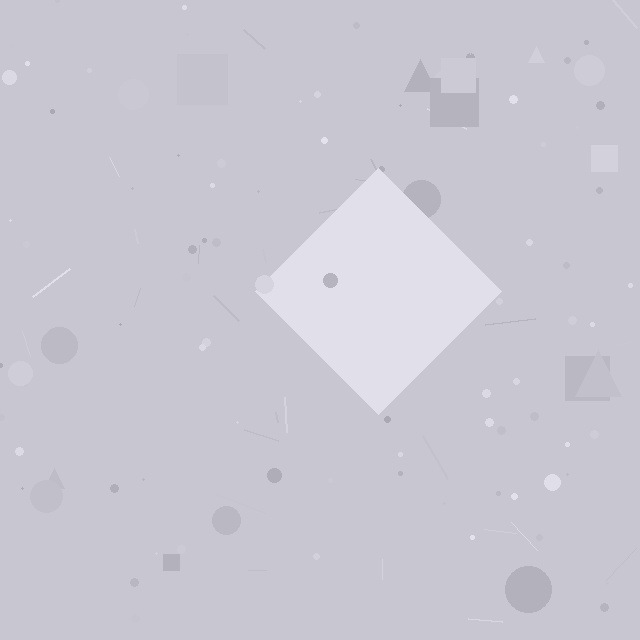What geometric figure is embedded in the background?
A diamond is embedded in the background.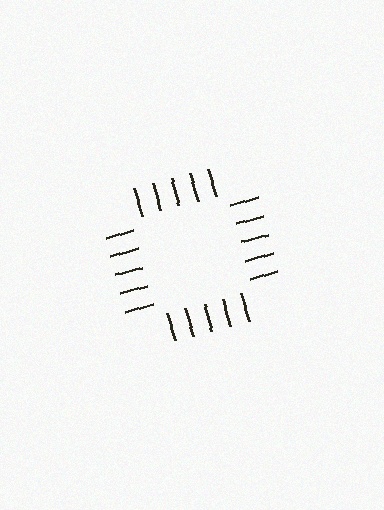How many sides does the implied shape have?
4 sides — the line-ends trace a square.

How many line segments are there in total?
20 — 5 along each of the 4 edges.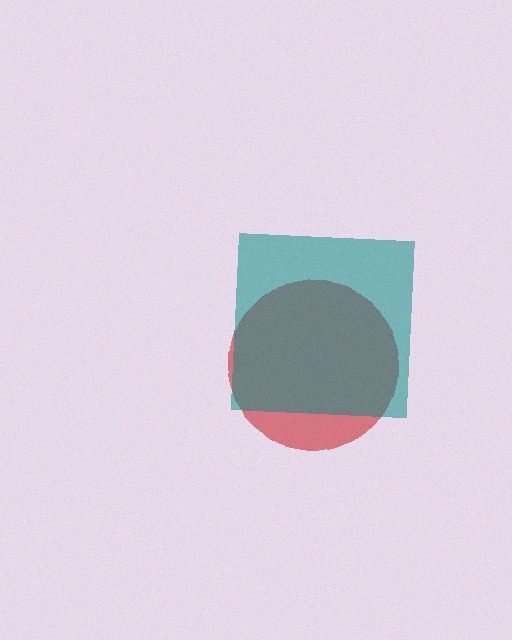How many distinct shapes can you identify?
There are 2 distinct shapes: a red circle, a teal square.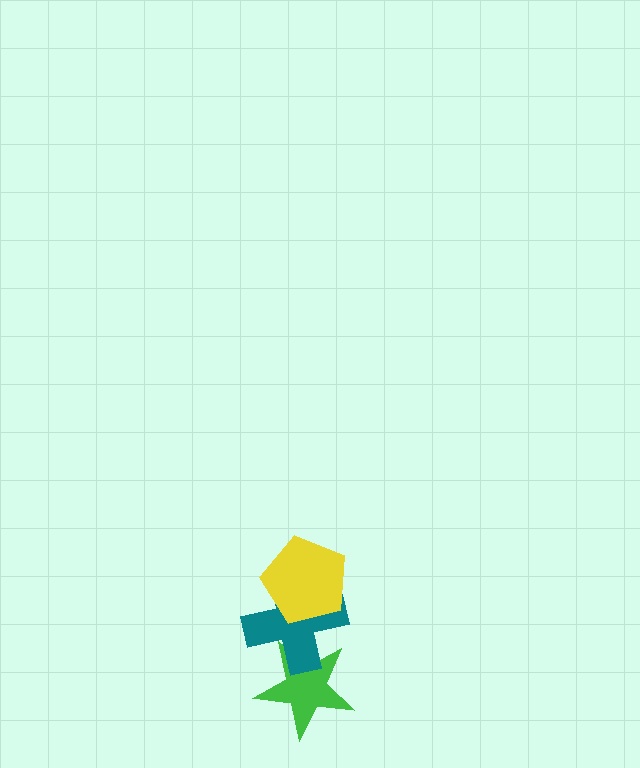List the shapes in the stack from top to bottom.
From top to bottom: the yellow pentagon, the teal cross, the green star.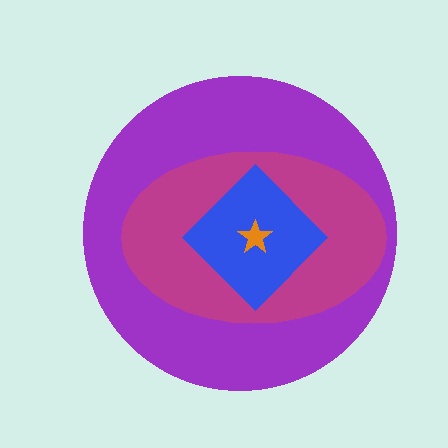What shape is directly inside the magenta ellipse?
The blue diamond.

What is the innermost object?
The orange star.